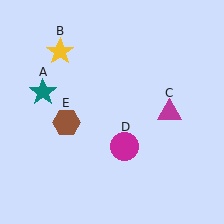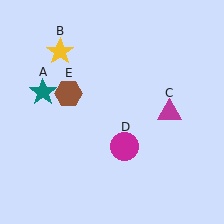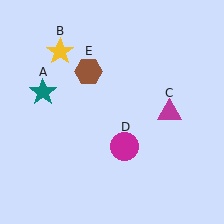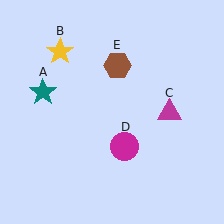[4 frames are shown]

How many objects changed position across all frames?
1 object changed position: brown hexagon (object E).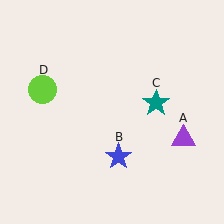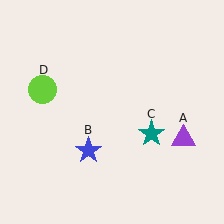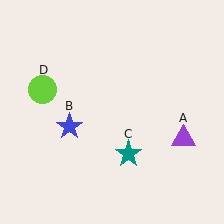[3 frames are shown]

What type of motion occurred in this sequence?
The blue star (object B), teal star (object C) rotated clockwise around the center of the scene.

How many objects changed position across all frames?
2 objects changed position: blue star (object B), teal star (object C).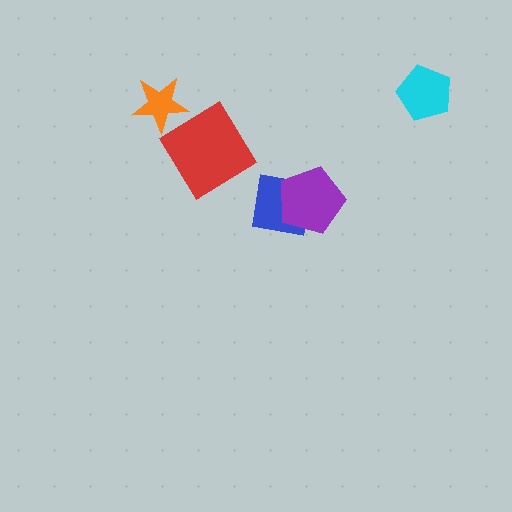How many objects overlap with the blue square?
1 object overlaps with the blue square.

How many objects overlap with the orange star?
0 objects overlap with the orange star.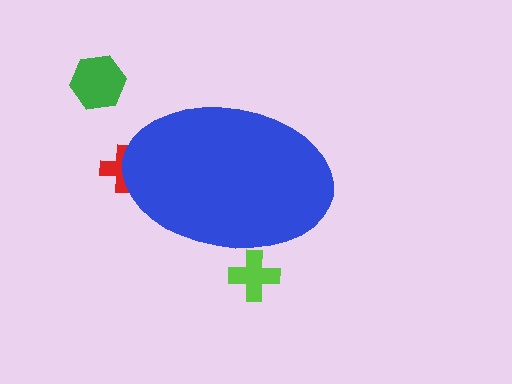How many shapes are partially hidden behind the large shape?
2 shapes are partially hidden.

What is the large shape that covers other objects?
A blue ellipse.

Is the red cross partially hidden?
Yes, the red cross is partially hidden behind the blue ellipse.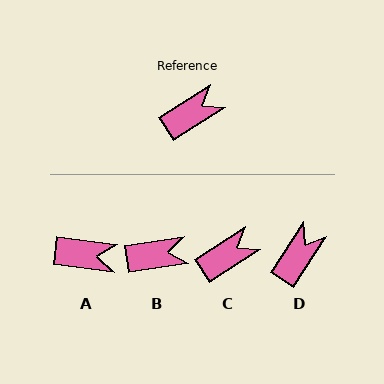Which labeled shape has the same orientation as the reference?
C.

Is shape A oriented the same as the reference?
No, it is off by about 41 degrees.